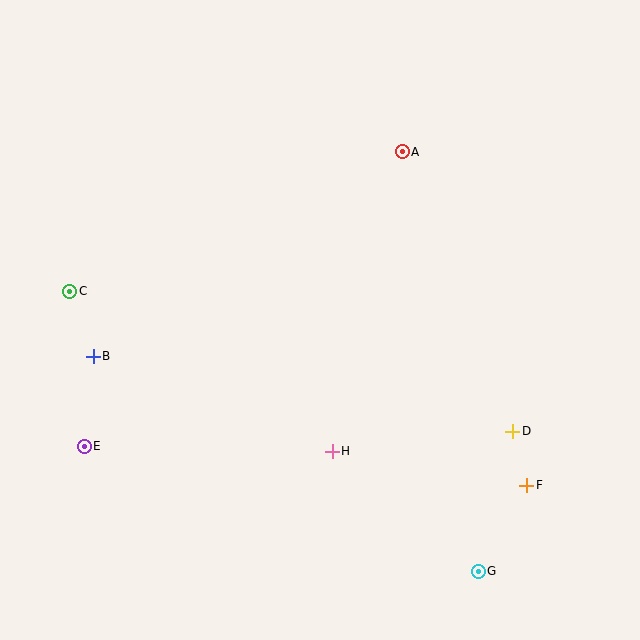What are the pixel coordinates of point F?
Point F is at (527, 485).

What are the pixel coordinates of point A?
Point A is at (402, 152).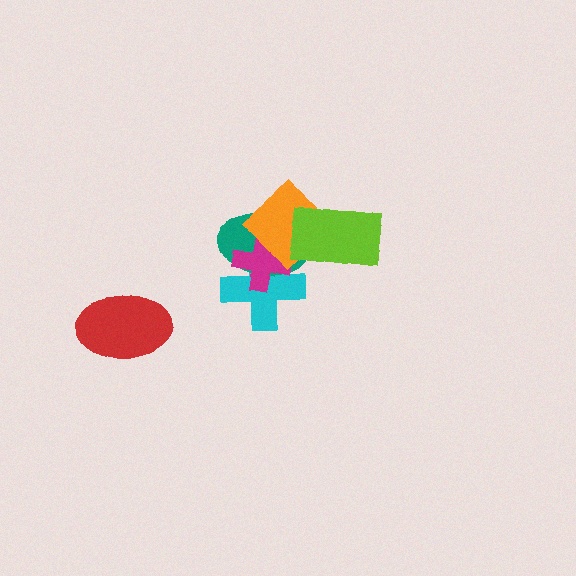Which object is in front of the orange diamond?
The lime rectangle is in front of the orange diamond.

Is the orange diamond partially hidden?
Yes, it is partially covered by another shape.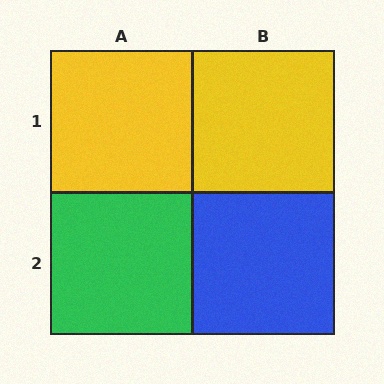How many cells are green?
1 cell is green.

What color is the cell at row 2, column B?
Blue.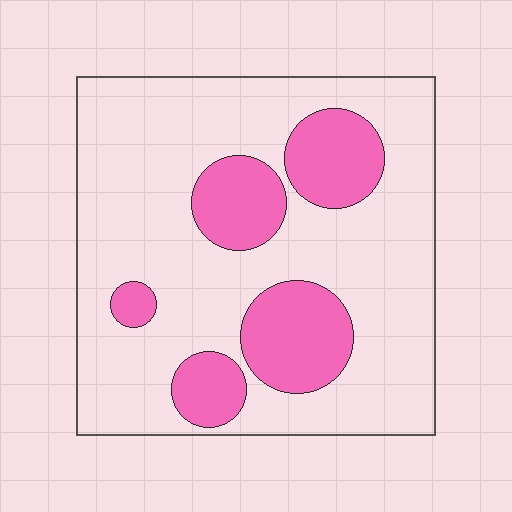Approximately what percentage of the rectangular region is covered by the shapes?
Approximately 25%.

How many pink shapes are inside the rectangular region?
5.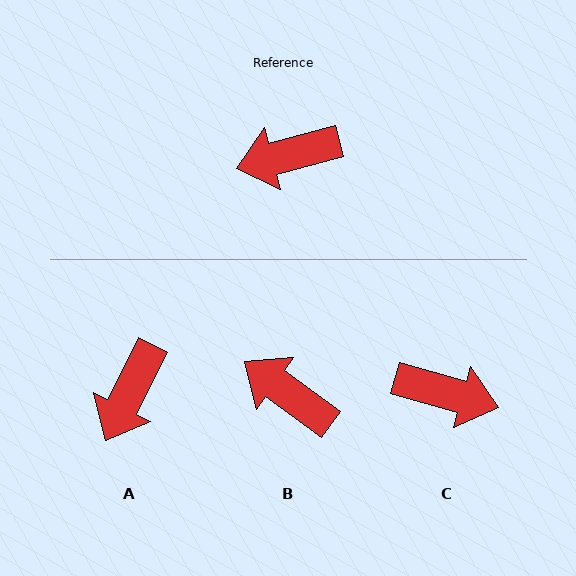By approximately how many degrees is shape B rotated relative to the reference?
Approximately 51 degrees clockwise.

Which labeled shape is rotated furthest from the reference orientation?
C, about 149 degrees away.